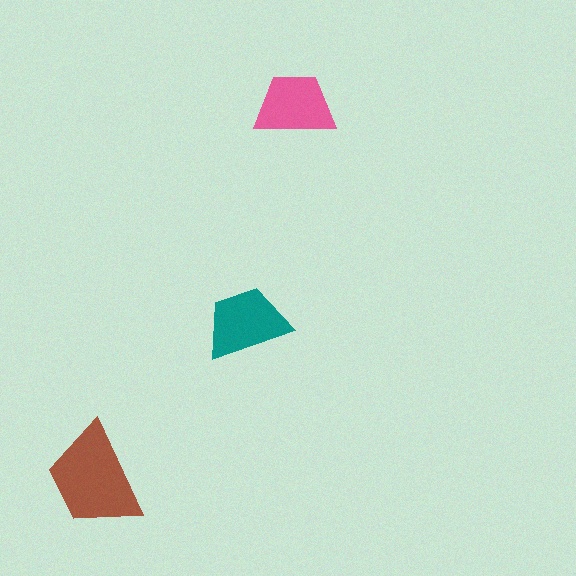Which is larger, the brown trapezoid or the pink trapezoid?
The brown one.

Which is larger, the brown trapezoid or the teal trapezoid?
The brown one.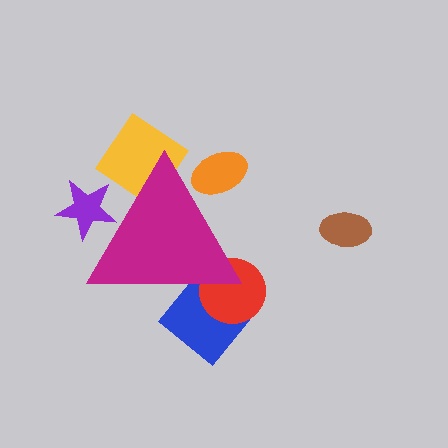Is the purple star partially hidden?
Yes, the purple star is partially hidden behind the magenta triangle.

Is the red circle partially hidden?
Yes, the red circle is partially hidden behind the magenta triangle.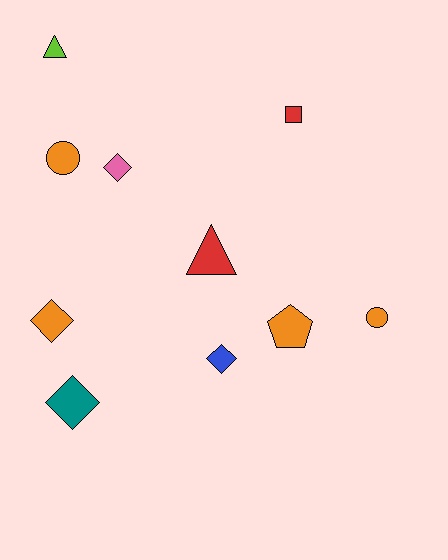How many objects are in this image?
There are 10 objects.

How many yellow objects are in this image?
There are no yellow objects.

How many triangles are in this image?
There are 2 triangles.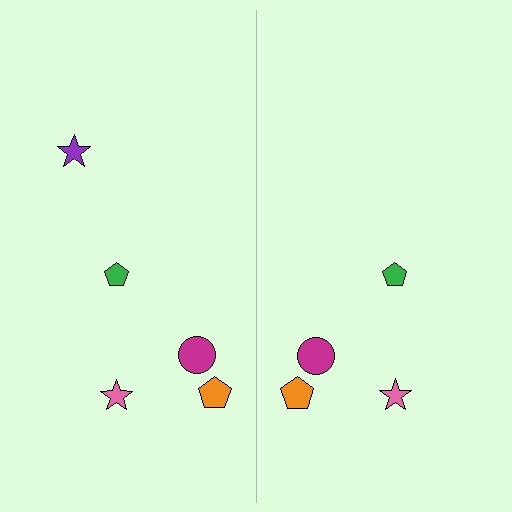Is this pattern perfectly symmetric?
No, the pattern is not perfectly symmetric. A purple star is missing from the right side.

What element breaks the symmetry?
A purple star is missing from the right side.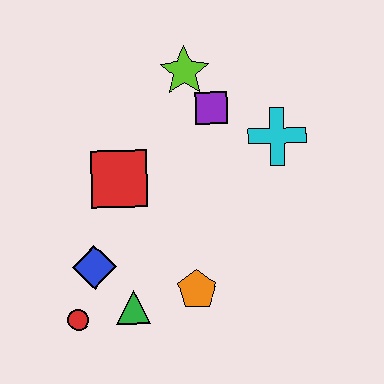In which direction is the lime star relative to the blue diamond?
The lime star is above the blue diamond.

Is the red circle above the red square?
No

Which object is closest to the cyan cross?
The purple square is closest to the cyan cross.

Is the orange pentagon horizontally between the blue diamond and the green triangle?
No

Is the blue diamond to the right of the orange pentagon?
No